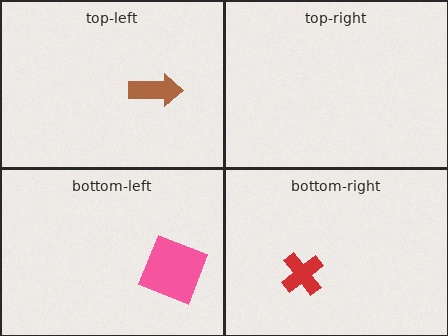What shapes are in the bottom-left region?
The pink square.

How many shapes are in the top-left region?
1.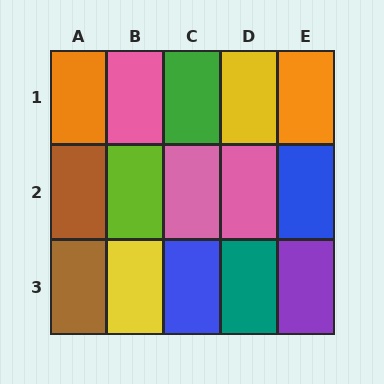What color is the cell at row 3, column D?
Teal.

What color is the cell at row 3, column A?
Brown.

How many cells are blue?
2 cells are blue.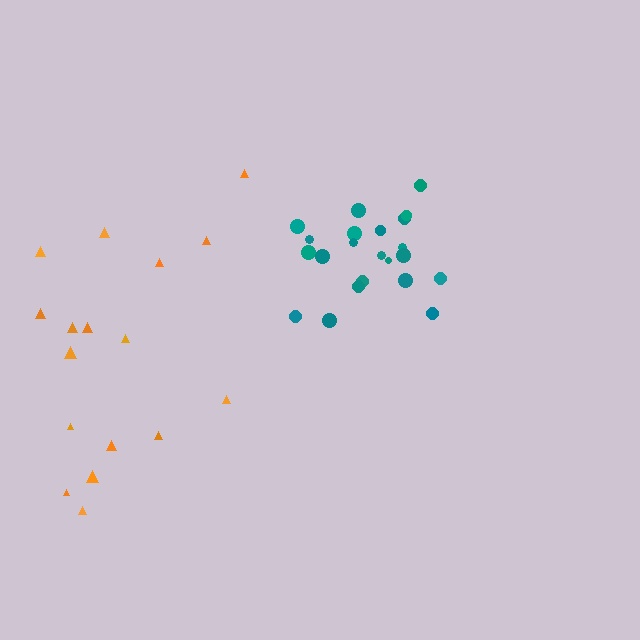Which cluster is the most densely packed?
Teal.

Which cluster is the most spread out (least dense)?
Orange.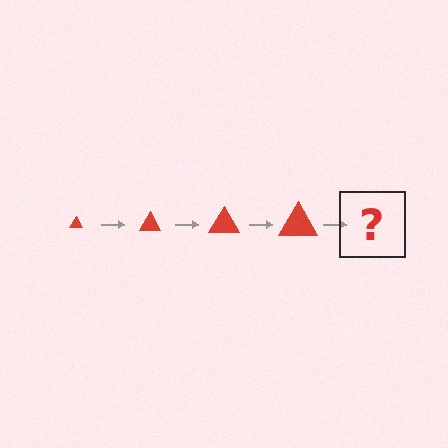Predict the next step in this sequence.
The next step is a red triangle, larger than the previous one.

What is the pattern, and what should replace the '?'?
The pattern is that the triangle gets progressively larger each step. The '?' should be a red triangle, larger than the previous one.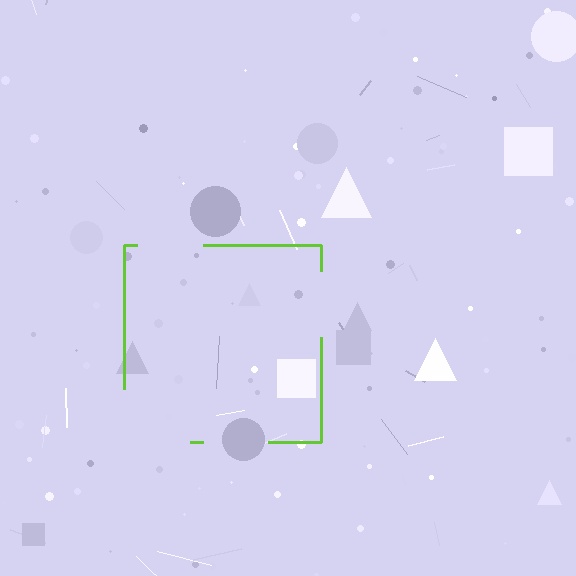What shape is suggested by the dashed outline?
The dashed outline suggests a square.